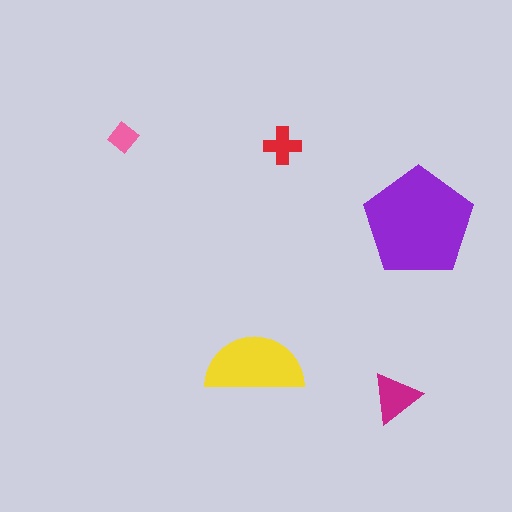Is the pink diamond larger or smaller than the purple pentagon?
Smaller.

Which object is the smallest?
The pink diamond.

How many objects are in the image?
There are 5 objects in the image.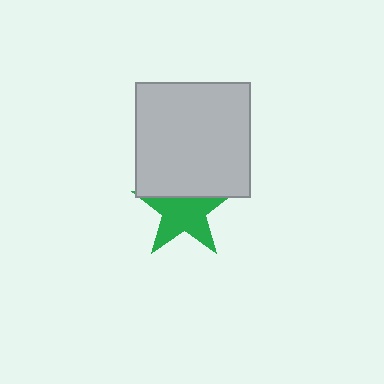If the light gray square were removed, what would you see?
You would see the complete green star.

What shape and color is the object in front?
The object in front is a light gray square.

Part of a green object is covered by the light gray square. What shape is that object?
It is a star.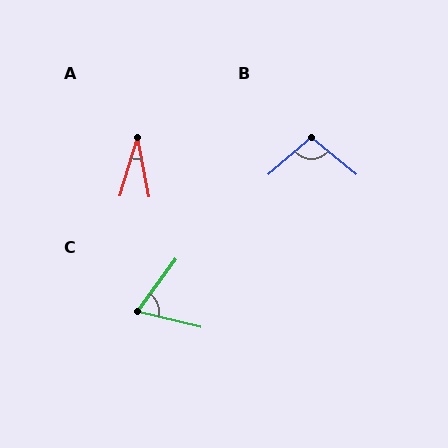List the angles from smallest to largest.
A (28°), C (67°), B (100°).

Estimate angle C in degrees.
Approximately 67 degrees.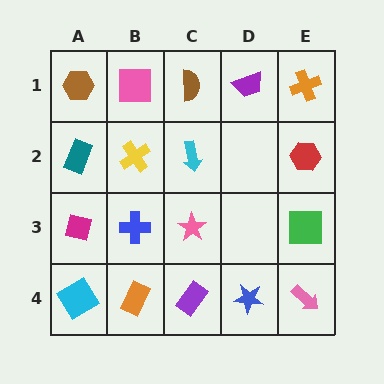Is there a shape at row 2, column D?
No, that cell is empty.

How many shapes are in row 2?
4 shapes.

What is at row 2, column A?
A teal rectangle.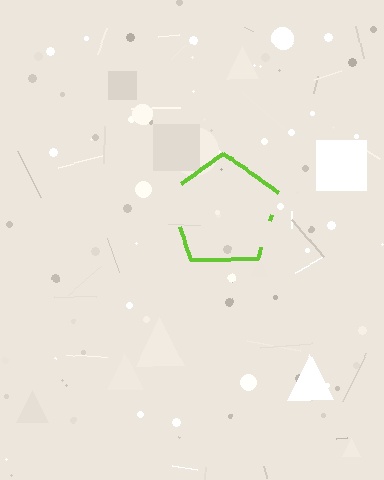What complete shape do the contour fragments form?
The contour fragments form a pentagon.